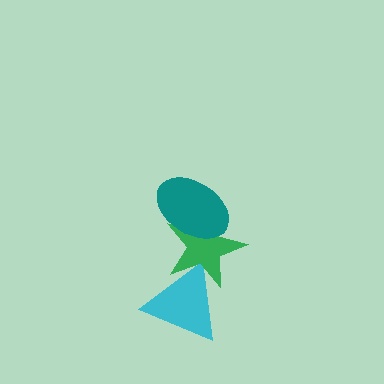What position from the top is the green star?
The green star is 2nd from the top.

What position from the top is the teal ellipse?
The teal ellipse is 1st from the top.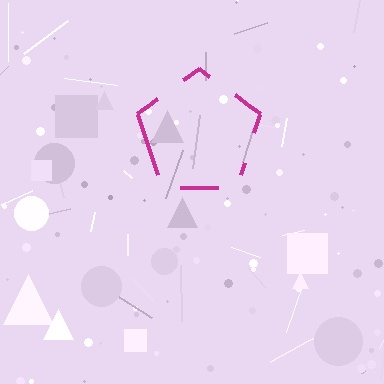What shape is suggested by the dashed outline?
The dashed outline suggests a pentagon.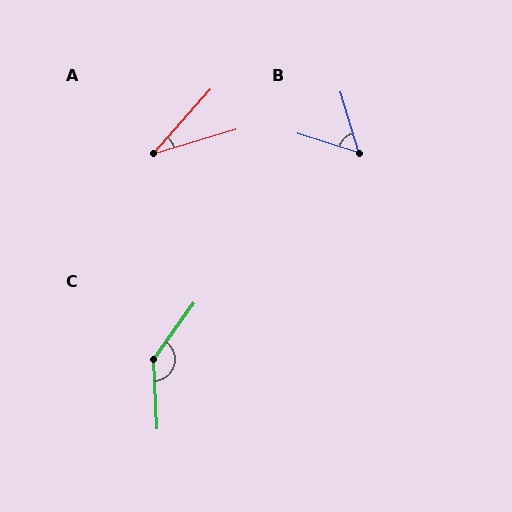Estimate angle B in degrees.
Approximately 56 degrees.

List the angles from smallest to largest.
A (32°), B (56°), C (141°).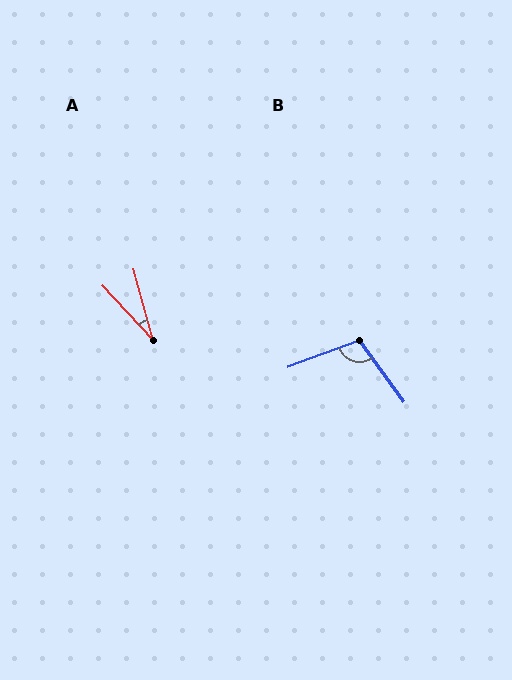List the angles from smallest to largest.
A (28°), B (106°).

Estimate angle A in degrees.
Approximately 28 degrees.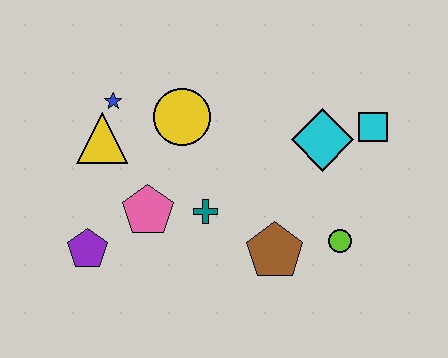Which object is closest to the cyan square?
The cyan diamond is closest to the cyan square.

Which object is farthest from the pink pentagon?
The cyan square is farthest from the pink pentagon.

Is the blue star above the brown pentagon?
Yes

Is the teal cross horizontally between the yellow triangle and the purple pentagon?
No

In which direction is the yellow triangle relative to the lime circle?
The yellow triangle is to the left of the lime circle.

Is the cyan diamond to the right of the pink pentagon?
Yes